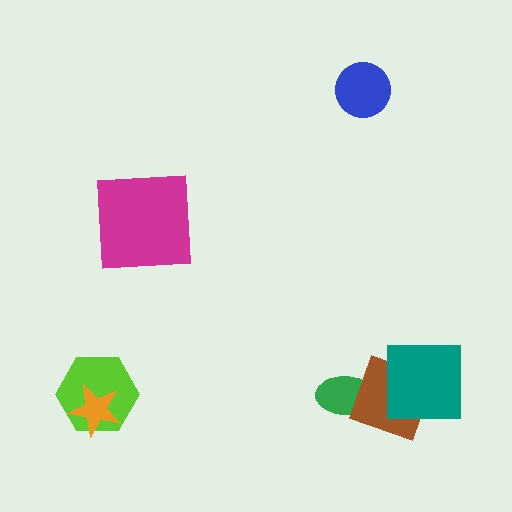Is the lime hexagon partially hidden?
Yes, it is partially covered by another shape.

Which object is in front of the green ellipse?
The brown diamond is in front of the green ellipse.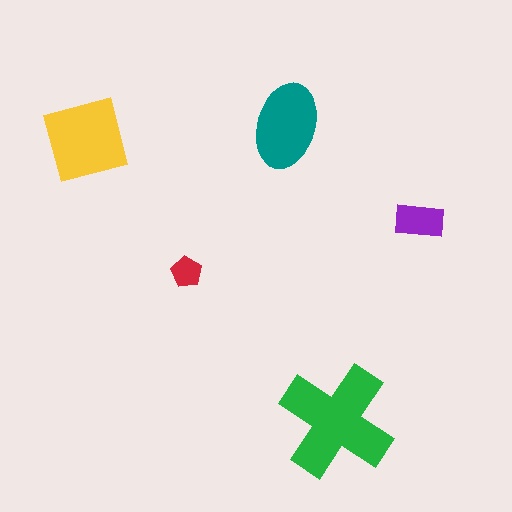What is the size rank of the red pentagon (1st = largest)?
5th.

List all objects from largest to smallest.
The green cross, the yellow square, the teal ellipse, the purple rectangle, the red pentagon.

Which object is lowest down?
The green cross is bottommost.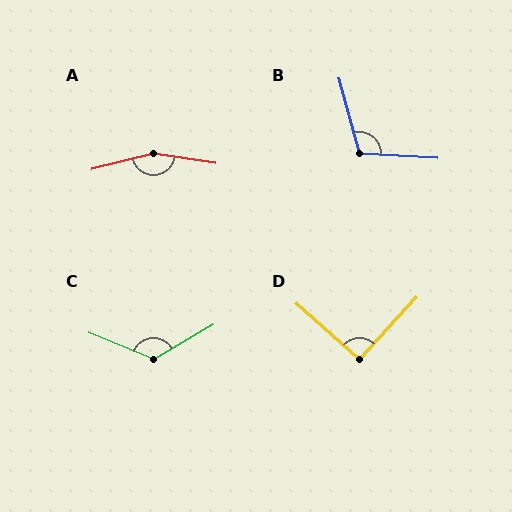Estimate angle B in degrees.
Approximately 108 degrees.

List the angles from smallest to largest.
D (91°), B (108°), C (127°), A (157°).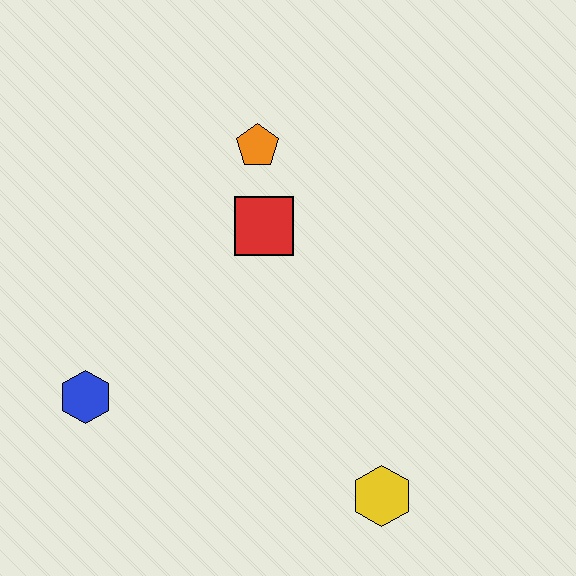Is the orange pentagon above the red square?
Yes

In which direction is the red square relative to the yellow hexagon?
The red square is above the yellow hexagon.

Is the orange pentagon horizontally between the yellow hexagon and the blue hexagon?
Yes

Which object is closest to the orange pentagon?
The red square is closest to the orange pentagon.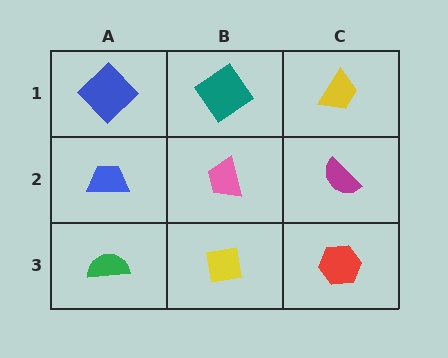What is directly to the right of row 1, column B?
A yellow trapezoid.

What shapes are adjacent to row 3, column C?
A magenta semicircle (row 2, column C), a yellow square (row 3, column B).